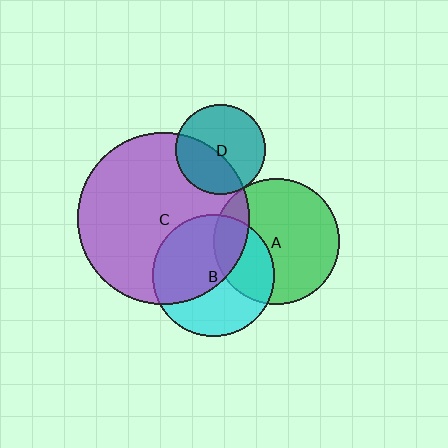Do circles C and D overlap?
Yes.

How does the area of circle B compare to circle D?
Approximately 1.8 times.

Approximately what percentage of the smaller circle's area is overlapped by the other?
Approximately 40%.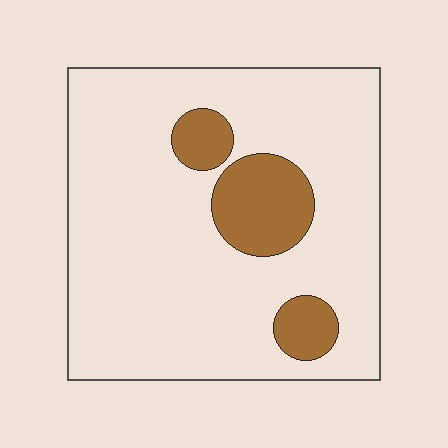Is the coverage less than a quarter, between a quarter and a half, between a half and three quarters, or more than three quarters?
Less than a quarter.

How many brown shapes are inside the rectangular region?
3.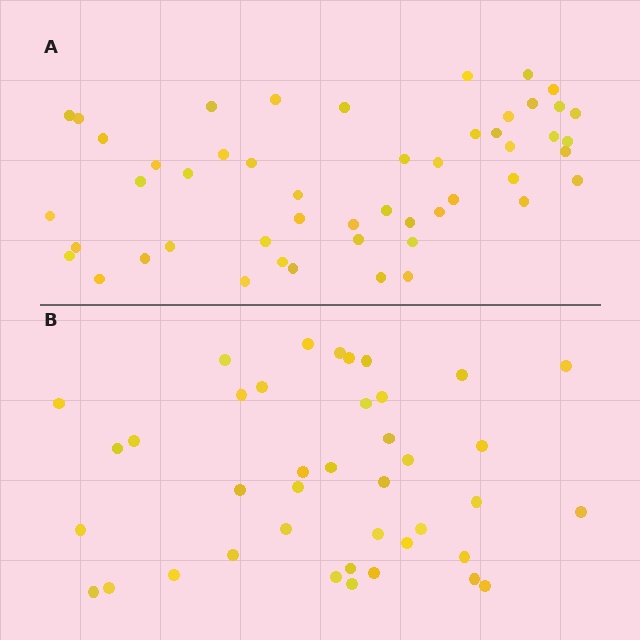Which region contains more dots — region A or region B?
Region A (the top region) has more dots.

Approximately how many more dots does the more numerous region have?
Region A has roughly 10 or so more dots than region B.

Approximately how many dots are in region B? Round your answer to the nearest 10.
About 40 dots.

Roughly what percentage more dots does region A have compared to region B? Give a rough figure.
About 25% more.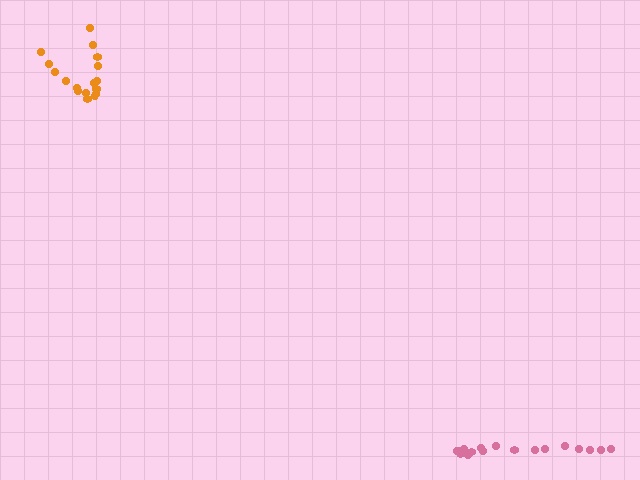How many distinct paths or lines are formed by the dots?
There are 2 distinct paths.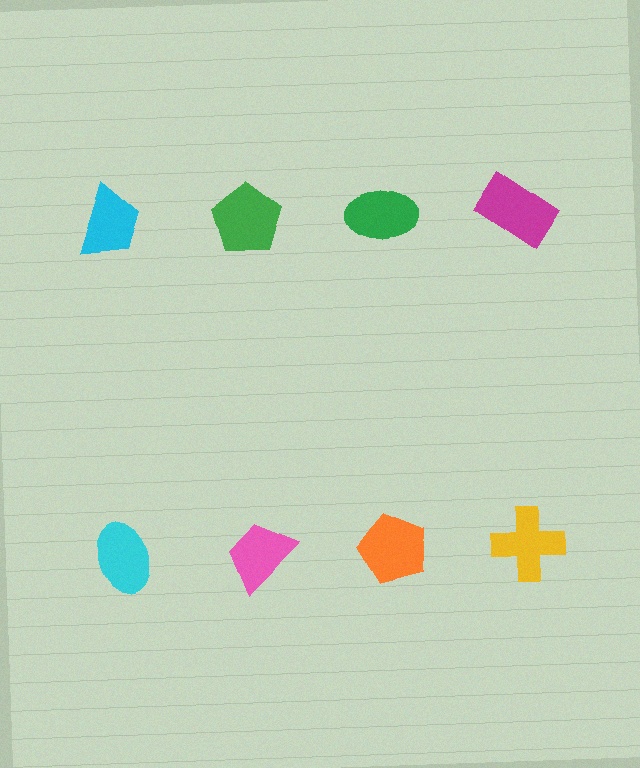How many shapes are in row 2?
4 shapes.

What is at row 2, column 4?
A yellow cross.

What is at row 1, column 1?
A cyan trapezoid.